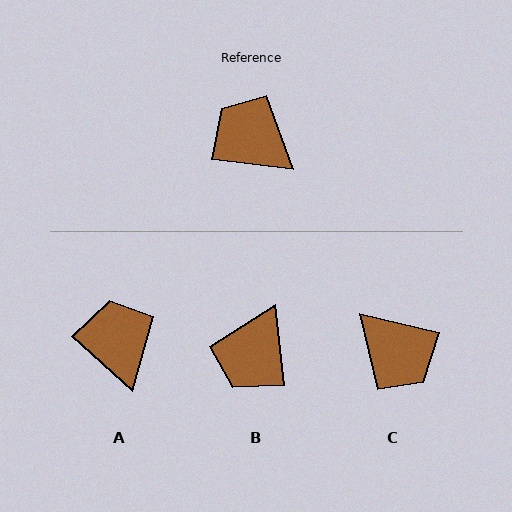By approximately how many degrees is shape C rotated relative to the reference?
Approximately 173 degrees counter-clockwise.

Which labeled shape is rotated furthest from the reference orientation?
C, about 173 degrees away.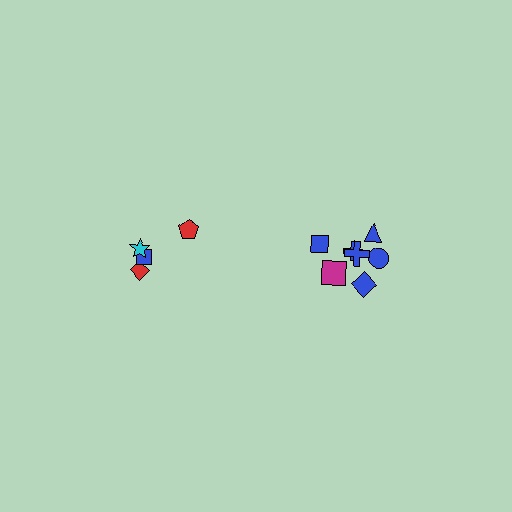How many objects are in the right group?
There are 7 objects.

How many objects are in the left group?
There are 4 objects.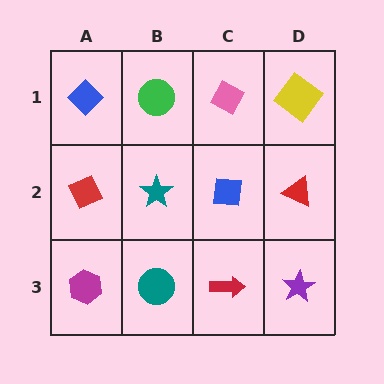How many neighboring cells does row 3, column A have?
2.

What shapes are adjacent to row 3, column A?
A red diamond (row 2, column A), a teal circle (row 3, column B).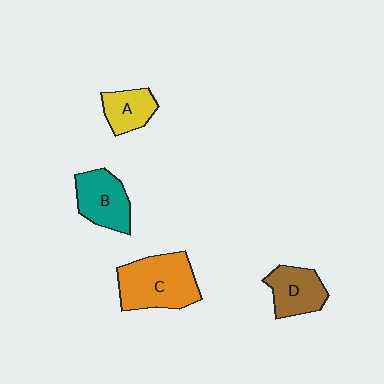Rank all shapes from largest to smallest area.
From largest to smallest: C (orange), B (teal), D (brown), A (yellow).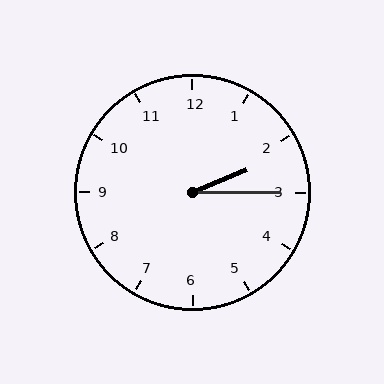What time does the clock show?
2:15.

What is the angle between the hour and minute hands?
Approximately 22 degrees.